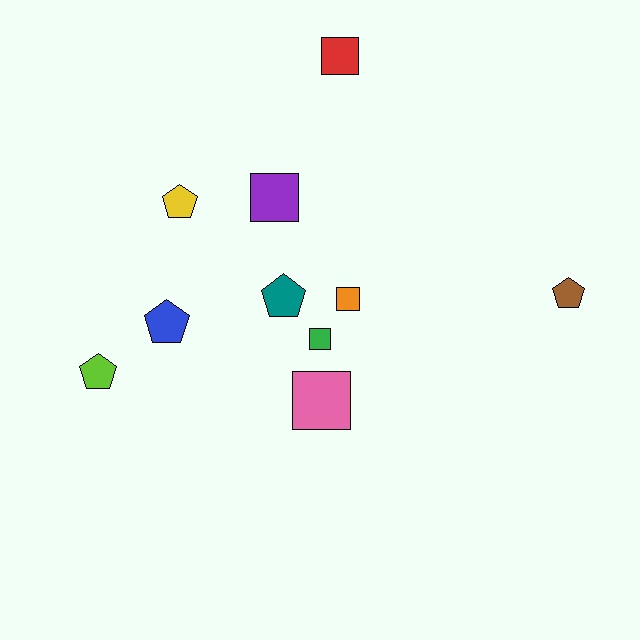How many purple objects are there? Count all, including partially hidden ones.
There is 1 purple object.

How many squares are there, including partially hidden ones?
There are 5 squares.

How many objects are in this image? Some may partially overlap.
There are 10 objects.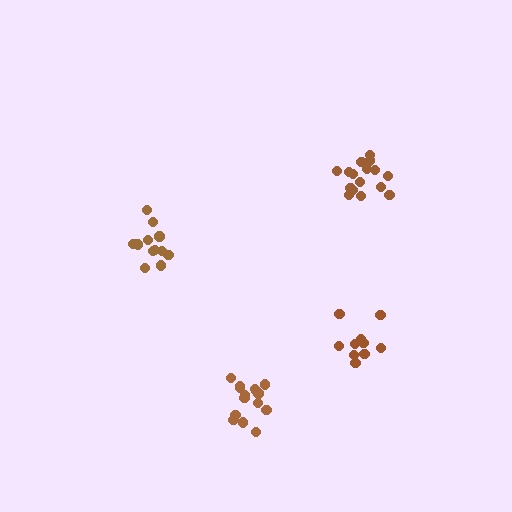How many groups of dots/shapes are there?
There are 4 groups.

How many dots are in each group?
Group 1: 11 dots, Group 2: 15 dots, Group 3: 14 dots, Group 4: 16 dots (56 total).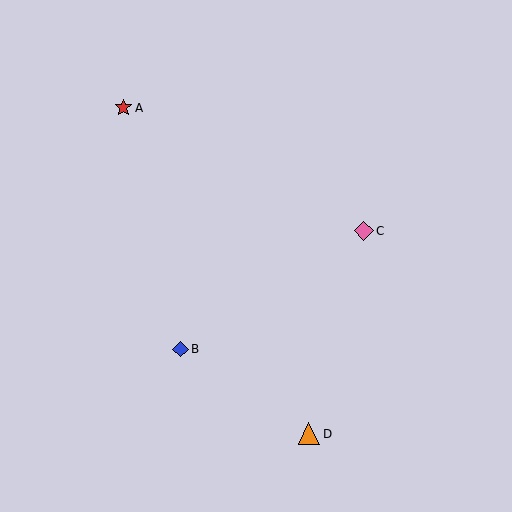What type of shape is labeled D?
Shape D is an orange triangle.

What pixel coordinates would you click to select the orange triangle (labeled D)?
Click at (309, 434) to select the orange triangle D.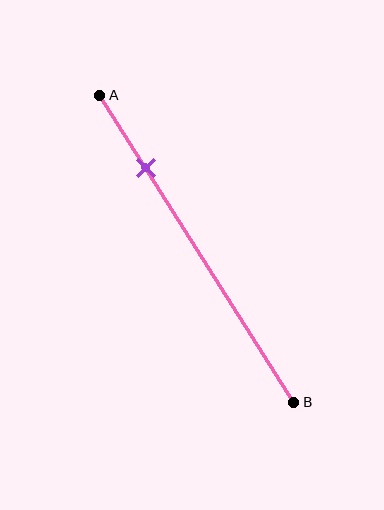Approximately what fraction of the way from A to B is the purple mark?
The purple mark is approximately 25% of the way from A to B.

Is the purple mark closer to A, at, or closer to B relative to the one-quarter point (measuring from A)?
The purple mark is approximately at the one-quarter point of segment AB.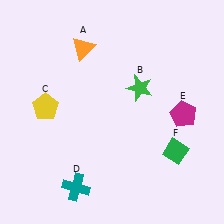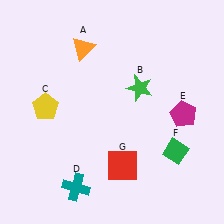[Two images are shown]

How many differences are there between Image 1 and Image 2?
There is 1 difference between the two images.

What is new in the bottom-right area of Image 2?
A red square (G) was added in the bottom-right area of Image 2.